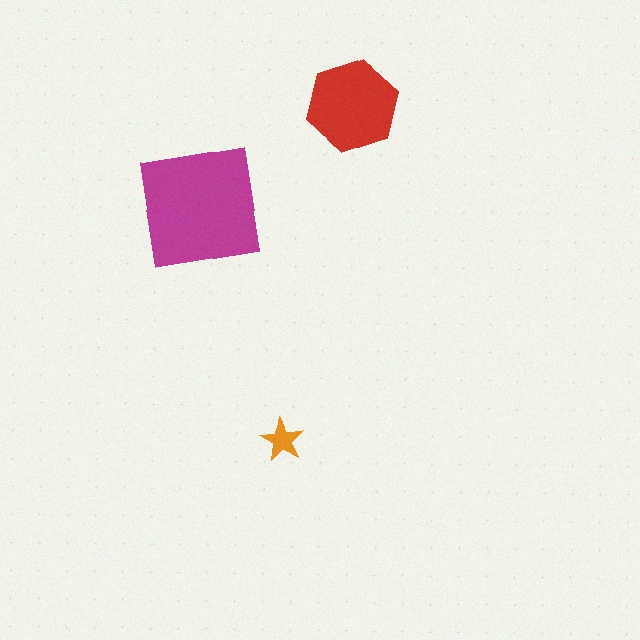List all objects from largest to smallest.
The magenta square, the red hexagon, the orange star.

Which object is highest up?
The red hexagon is topmost.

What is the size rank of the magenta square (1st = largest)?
1st.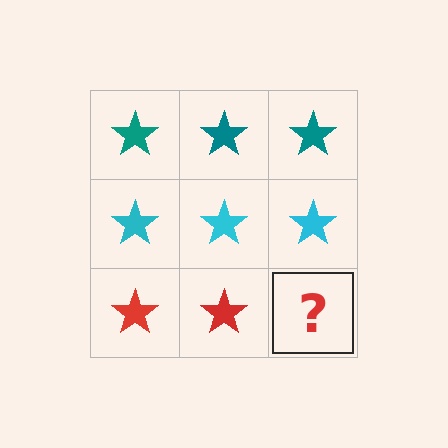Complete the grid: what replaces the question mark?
The question mark should be replaced with a red star.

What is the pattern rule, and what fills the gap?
The rule is that each row has a consistent color. The gap should be filled with a red star.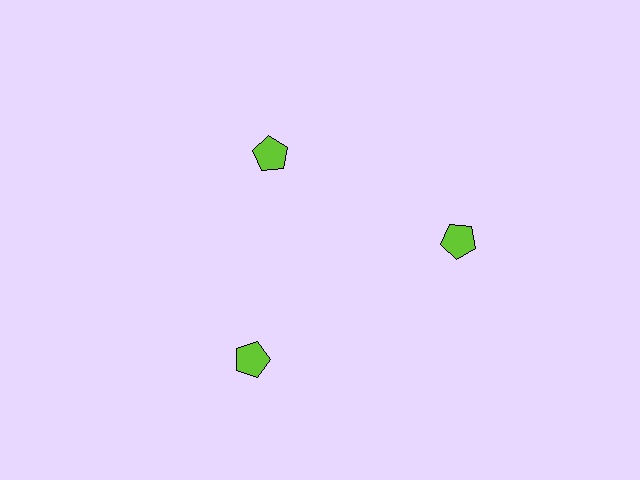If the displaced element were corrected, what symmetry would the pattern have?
It would have 3-fold rotational symmetry — the pattern would map onto itself every 120 degrees.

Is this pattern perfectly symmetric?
No. The 3 lime pentagons are arranged in a ring, but one element near the 11 o'clock position is pulled inward toward the center, breaking the 3-fold rotational symmetry.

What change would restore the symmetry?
The symmetry would be restored by moving it outward, back onto the ring so that all 3 pentagons sit at equal angles and equal distance from the center.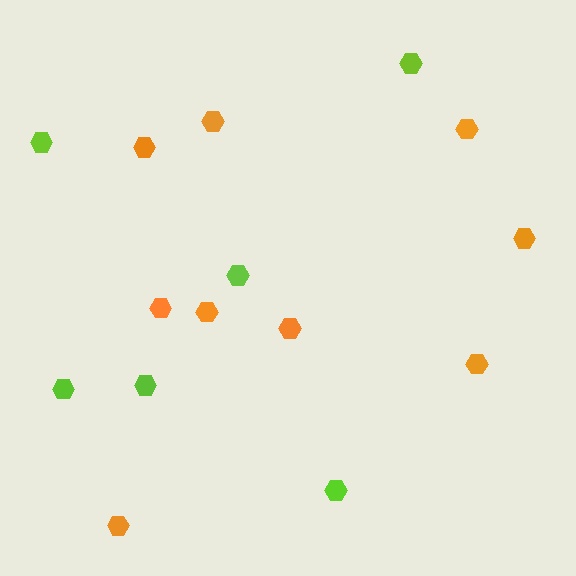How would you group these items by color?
There are 2 groups: one group of orange hexagons (9) and one group of lime hexagons (6).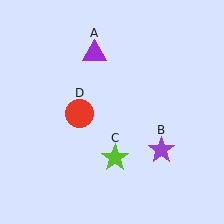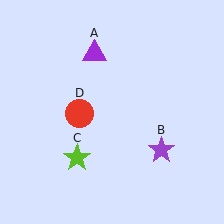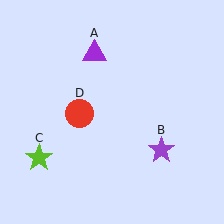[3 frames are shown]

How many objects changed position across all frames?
1 object changed position: lime star (object C).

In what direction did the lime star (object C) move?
The lime star (object C) moved left.